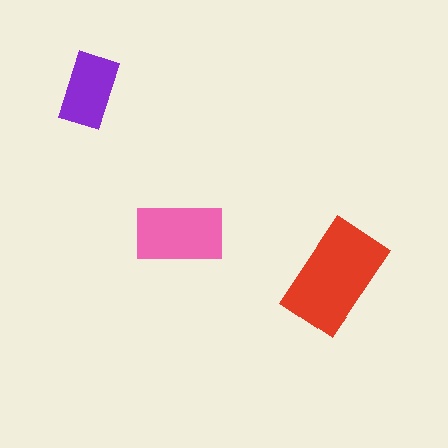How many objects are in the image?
There are 3 objects in the image.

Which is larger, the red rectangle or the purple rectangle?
The red one.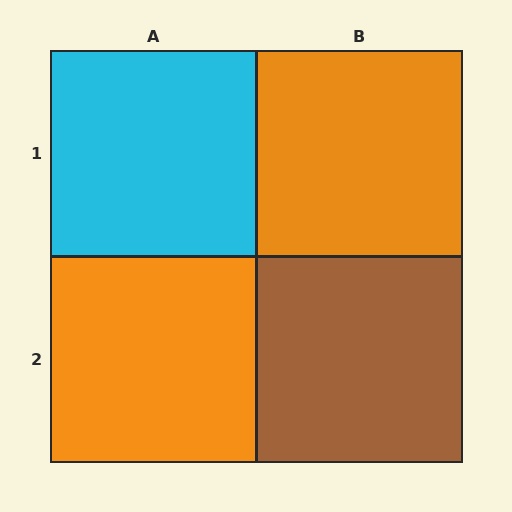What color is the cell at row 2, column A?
Orange.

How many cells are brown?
1 cell is brown.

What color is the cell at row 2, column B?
Brown.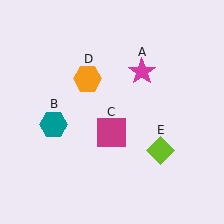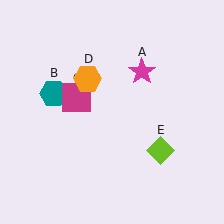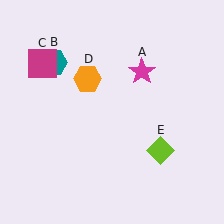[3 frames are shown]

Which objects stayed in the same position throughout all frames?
Magenta star (object A) and orange hexagon (object D) and lime diamond (object E) remained stationary.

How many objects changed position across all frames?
2 objects changed position: teal hexagon (object B), magenta square (object C).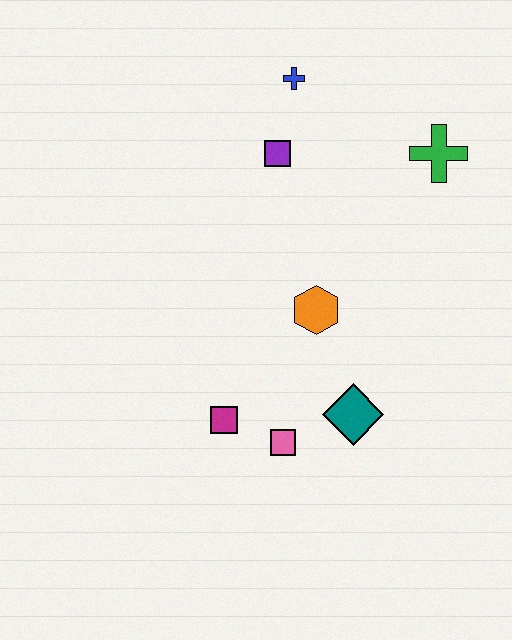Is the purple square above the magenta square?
Yes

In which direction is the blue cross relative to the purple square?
The blue cross is above the purple square.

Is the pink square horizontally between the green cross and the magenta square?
Yes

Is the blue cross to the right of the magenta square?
Yes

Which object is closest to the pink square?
The magenta square is closest to the pink square.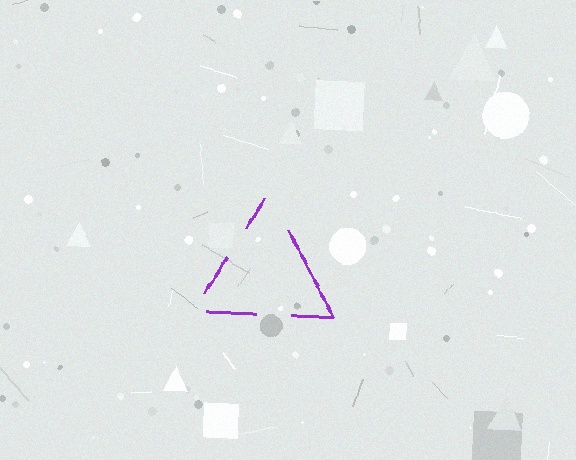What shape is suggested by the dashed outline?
The dashed outline suggests a triangle.